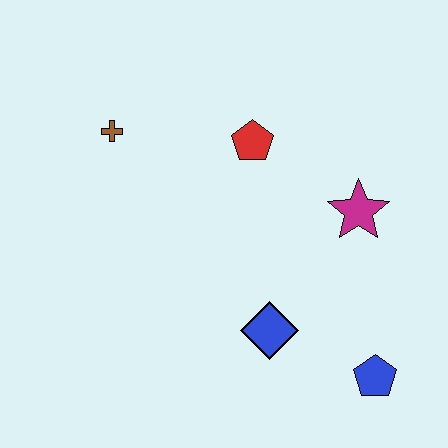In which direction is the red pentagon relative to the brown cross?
The red pentagon is to the right of the brown cross.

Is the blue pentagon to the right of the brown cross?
Yes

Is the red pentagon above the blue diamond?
Yes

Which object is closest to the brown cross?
The red pentagon is closest to the brown cross.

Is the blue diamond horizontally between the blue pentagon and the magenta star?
No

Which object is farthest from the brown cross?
The blue pentagon is farthest from the brown cross.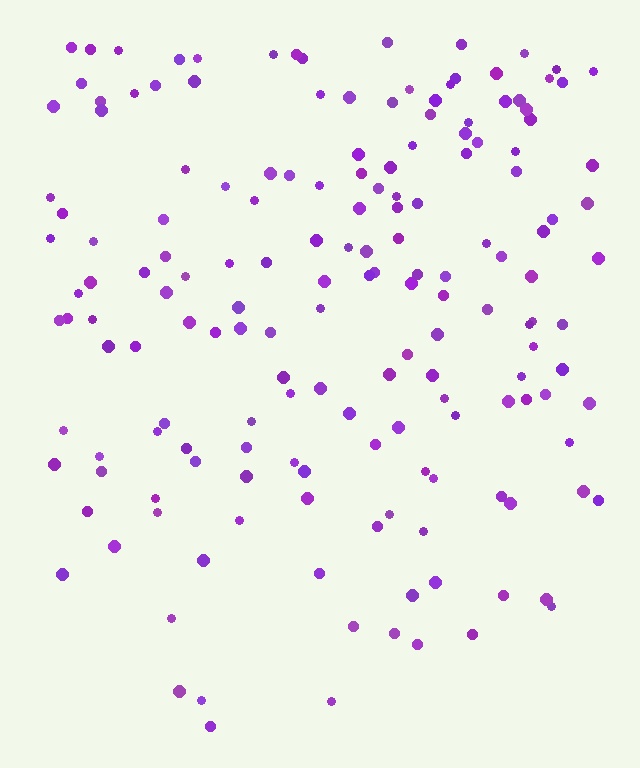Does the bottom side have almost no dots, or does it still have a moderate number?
Still a moderate number, just noticeably fewer than the top.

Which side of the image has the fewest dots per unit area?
The bottom.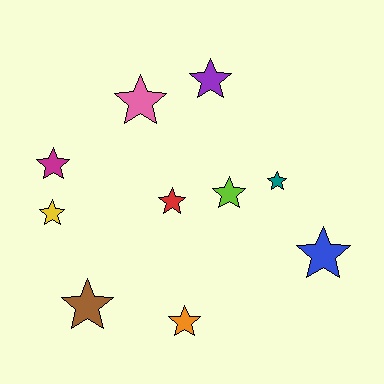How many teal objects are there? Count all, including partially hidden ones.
There is 1 teal object.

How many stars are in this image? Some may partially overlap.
There are 10 stars.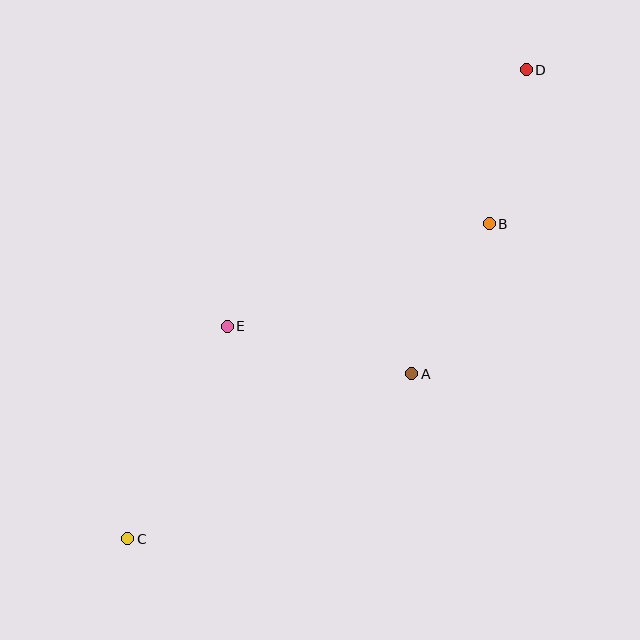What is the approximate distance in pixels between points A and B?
The distance between A and B is approximately 169 pixels.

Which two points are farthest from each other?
Points C and D are farthest from each other.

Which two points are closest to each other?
Points B and D are closest to each other.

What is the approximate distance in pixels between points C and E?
The distance between C and E is approximately 235 pixels.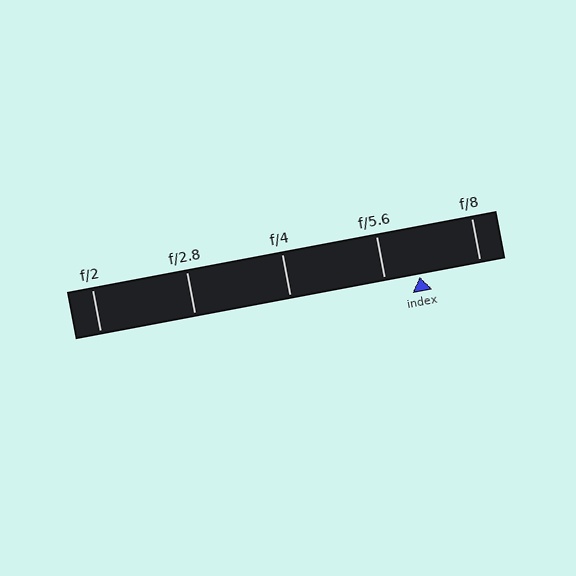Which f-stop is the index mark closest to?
The index mark is closest to f/5.6.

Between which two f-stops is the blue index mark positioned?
The index mark is between f/5.6 and f/8.